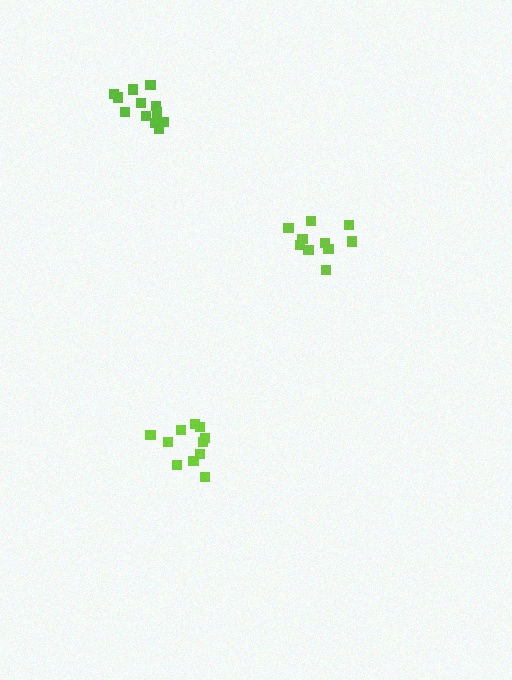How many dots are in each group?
Group 1: 10 dots, Group 2: 13 dots, Group 3: 11 dots (34 total).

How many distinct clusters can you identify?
There are 3 distinct clusters.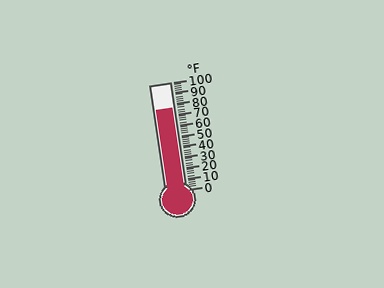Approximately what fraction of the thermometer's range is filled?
The thermometer is filled to approximately 75% of its range.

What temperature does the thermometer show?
The thermometer shows approximately 76°F.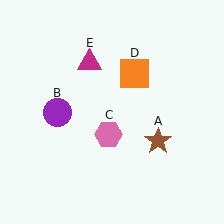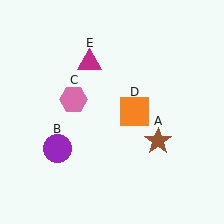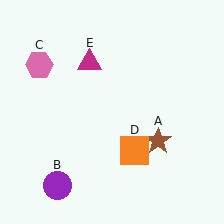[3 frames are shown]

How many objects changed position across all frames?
3 objects changed position: purple circle (object B), pink hexagon (object C), orange square (object D).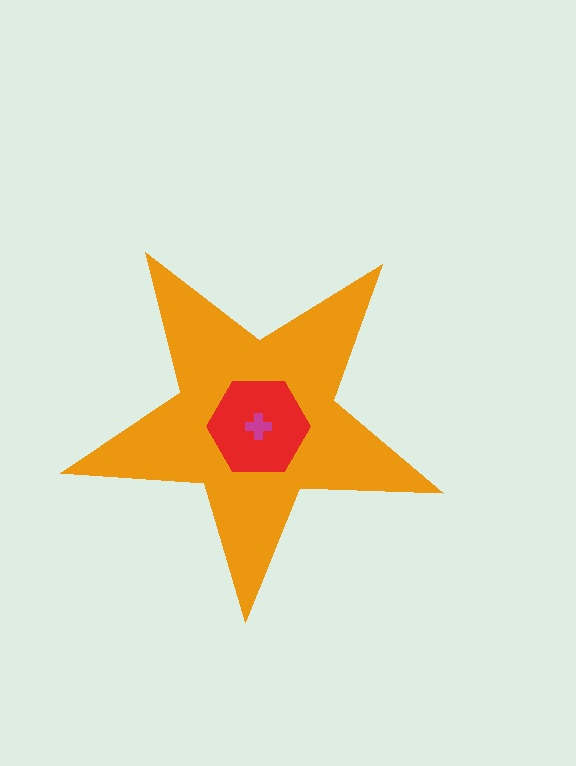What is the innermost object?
The magenta cross.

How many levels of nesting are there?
3.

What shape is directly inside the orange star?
The red hexagon.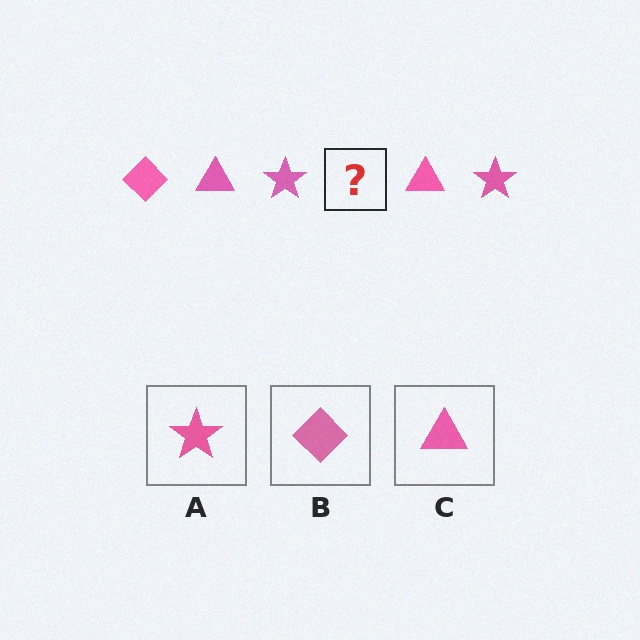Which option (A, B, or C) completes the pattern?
B.